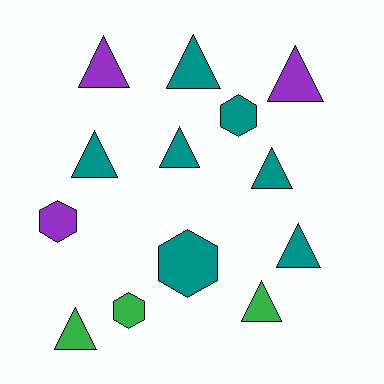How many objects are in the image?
There are 13 objects.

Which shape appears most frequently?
Triangle, with 9 objects.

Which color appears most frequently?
Teal, with 7 objects.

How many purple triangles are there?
There are 2 purple triangles.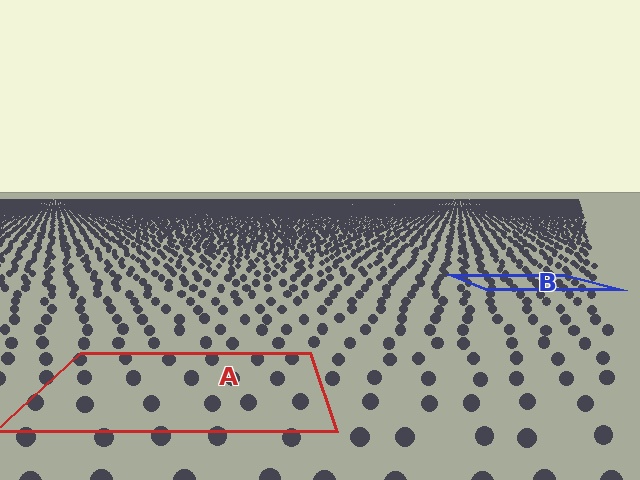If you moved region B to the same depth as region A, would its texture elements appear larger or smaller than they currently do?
They would appear larger. At a closer depth, the same texture elements are projected at a bigger on-screen size.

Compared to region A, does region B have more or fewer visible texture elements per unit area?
Region B has more texture elements per unit area — they are packed more densely because it is farther away.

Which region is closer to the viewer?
Region A is closer. The texture elements there are larger and more spread out.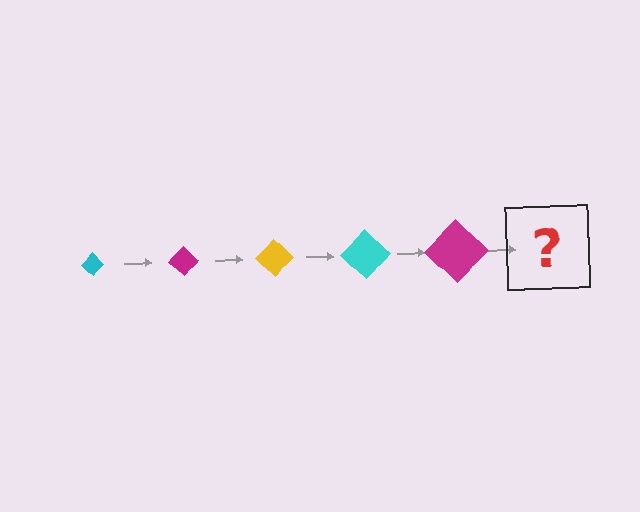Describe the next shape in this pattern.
It should be a yellow diamond, larger than the previous one.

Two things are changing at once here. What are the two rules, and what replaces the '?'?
The two rules are that the diamond grows larger each step and the color cycles through cyan, magenta, and yellow. The '?' should be a yellow diamond, larger than the previous one.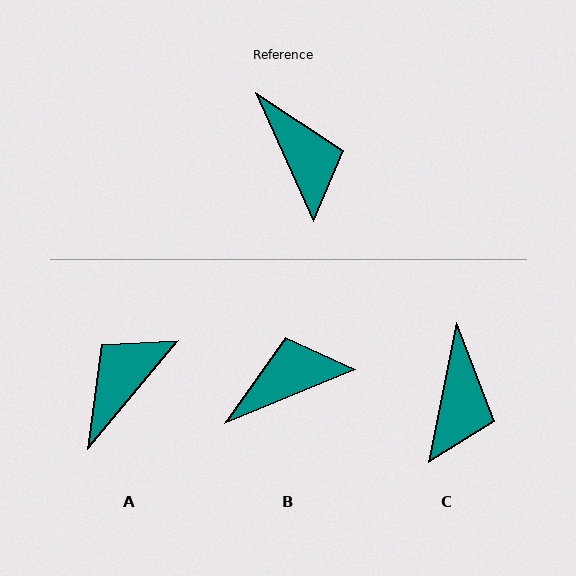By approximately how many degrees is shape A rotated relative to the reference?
Approximately 116 degrees counter-clockwise.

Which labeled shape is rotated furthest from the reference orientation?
A, about 116 degrees away.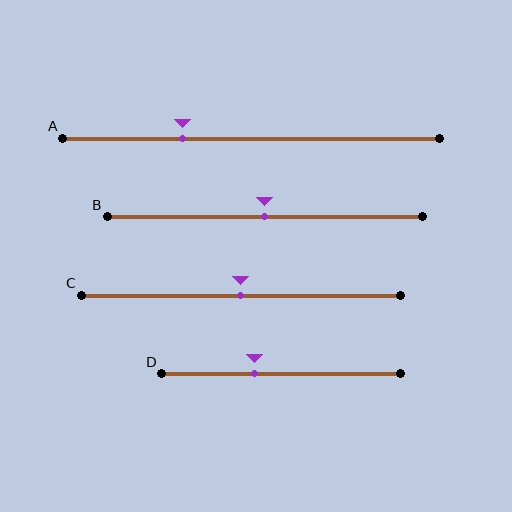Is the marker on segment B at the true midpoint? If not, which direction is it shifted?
Yes, the marker on segment B is at the true midpoint.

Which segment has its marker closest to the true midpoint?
Segment B has its marker closest to the true midpoint.